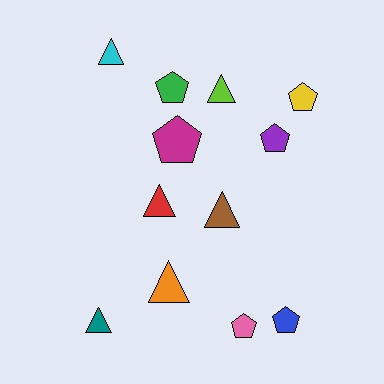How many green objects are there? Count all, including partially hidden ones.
There is 1 green object.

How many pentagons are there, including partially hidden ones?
There are 6 pentagons.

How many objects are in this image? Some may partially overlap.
There are 12 objects.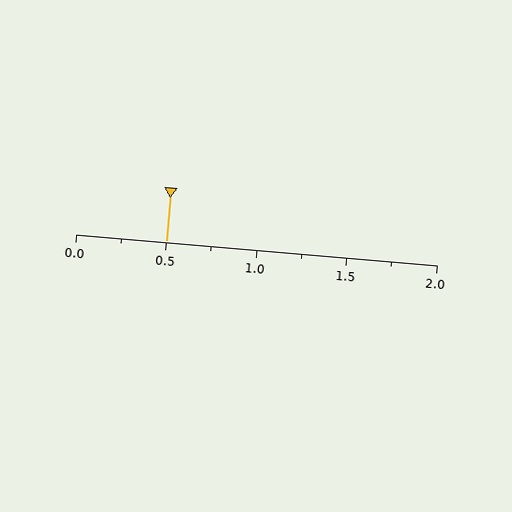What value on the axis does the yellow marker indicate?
The marker indicates approximately 0.5.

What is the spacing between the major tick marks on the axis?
The major ticks are spaced 0.5 apart.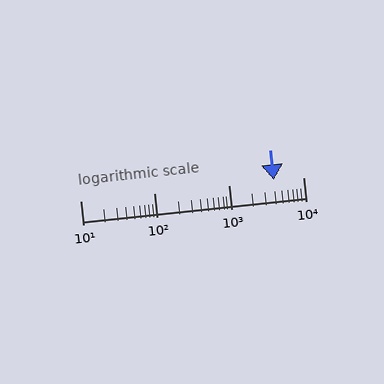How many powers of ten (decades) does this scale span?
The scale spans 3 decades, from 10 to 10000.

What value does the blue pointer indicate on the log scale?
The pointer indicates approximately 4000.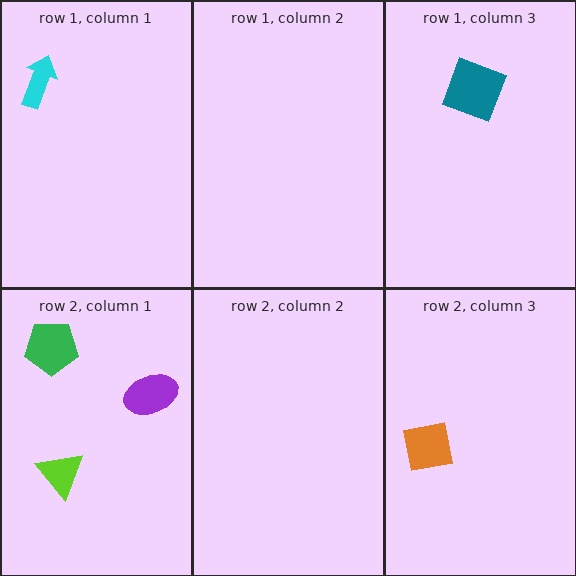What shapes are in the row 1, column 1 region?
The cyan arrow.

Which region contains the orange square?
The row 2, column 3 region.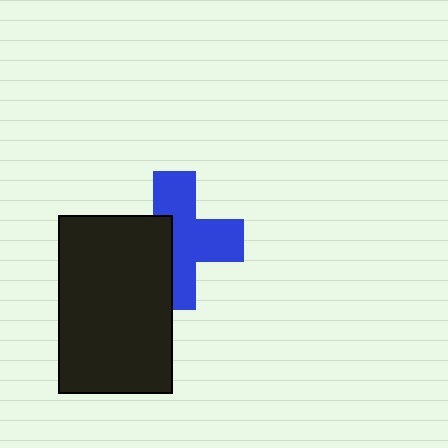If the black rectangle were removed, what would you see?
You would see the complete blue cross.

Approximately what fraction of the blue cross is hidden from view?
Roughly 40% of the blue cross is hidden behind the black rectangle.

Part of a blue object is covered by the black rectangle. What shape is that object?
It is a cross.